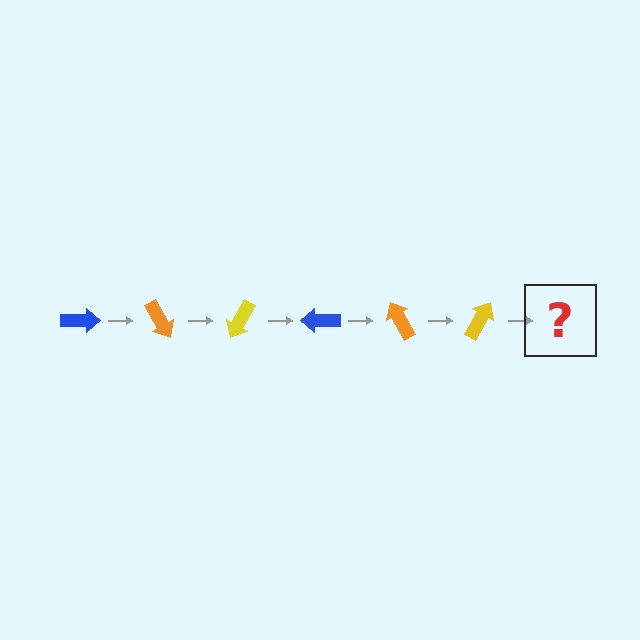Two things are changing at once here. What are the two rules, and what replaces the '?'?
The two rules are that it rotates 60 degrees each step and the color cycles through blue, orange, and yellow. The '?' should be a blue arrow, rotated 360 degrees from the start.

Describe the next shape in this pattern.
It should be a blue arrow, rotated 360 degrees from the start.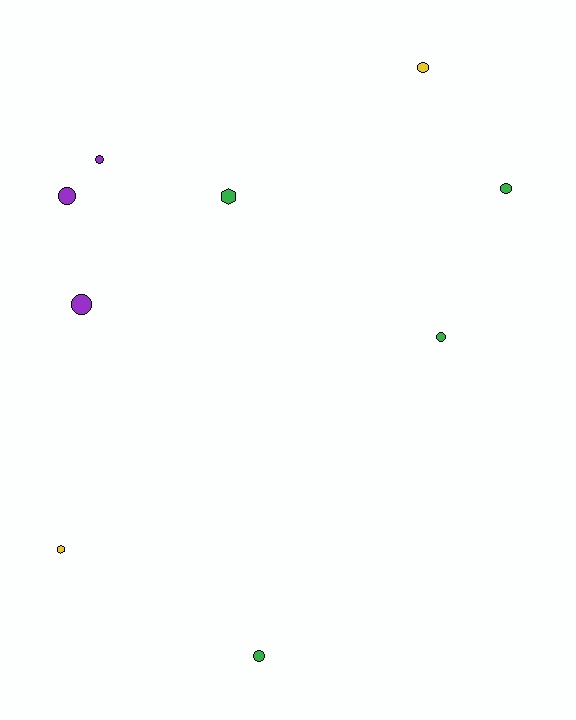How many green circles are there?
There are 3 green circles.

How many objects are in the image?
There are 9 objects.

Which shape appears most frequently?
Circle, with 7 objects.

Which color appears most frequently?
Green, with 4 objects.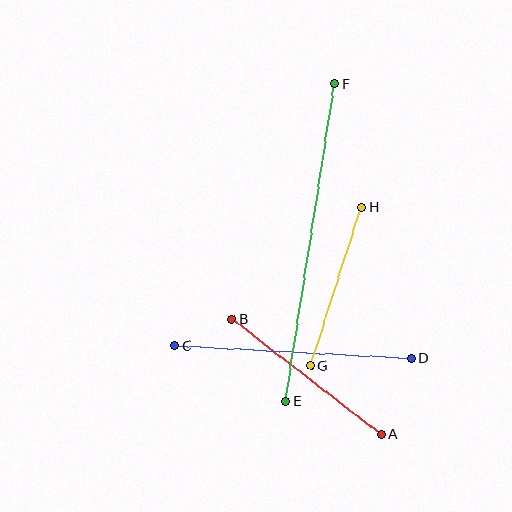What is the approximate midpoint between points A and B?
The midpoint is at approximately (307, 377) pixels.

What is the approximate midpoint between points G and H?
The midpoint is at approximately (336, 286) pixels.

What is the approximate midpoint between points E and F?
The midpoint is at approximately (311, 243) pixels.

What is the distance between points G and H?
The distance is approximately 166 pixels.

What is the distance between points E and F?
The distance is approximately 321 pixels.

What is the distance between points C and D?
The distance is approximately 237 pixels.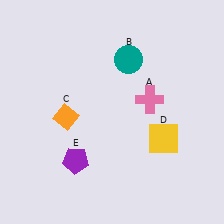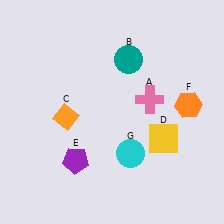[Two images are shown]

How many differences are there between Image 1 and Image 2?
There are 2 differences between the two images.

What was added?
An orange hexagon (F), a cyan circle (G) were added in Image 2.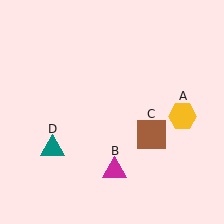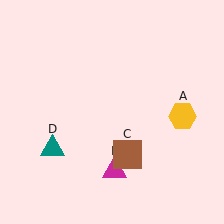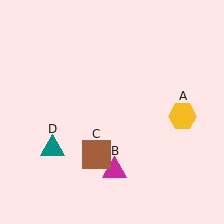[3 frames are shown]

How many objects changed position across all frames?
1 object changed position: brown square (object C).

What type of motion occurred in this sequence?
The brown square (object C) rotated clockwise around the center of the scene.